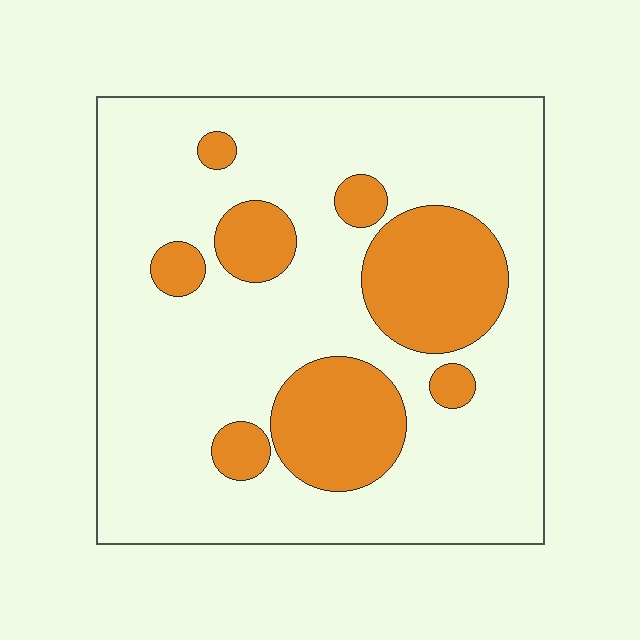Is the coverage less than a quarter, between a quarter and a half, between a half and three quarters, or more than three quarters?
Less than a quarter.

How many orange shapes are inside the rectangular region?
8.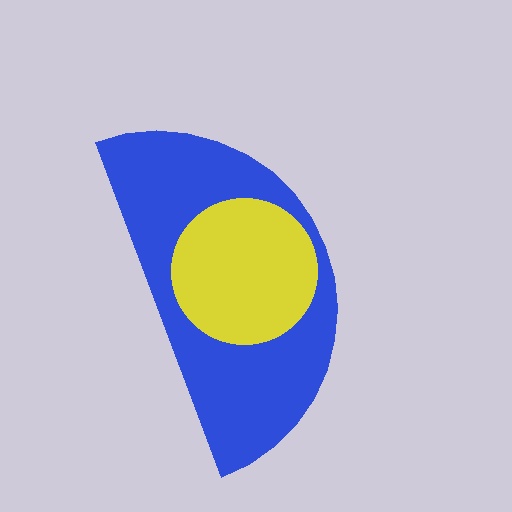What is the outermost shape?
The blue semicircle.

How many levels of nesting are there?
2.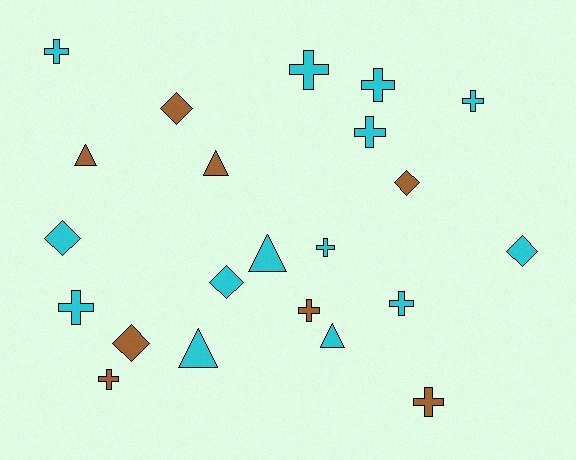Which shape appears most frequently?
Cross, with 11 objects.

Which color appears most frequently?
Cyan, with 14 objects.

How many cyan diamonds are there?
There are 3 cyan diamonds.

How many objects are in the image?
There are 22 objects.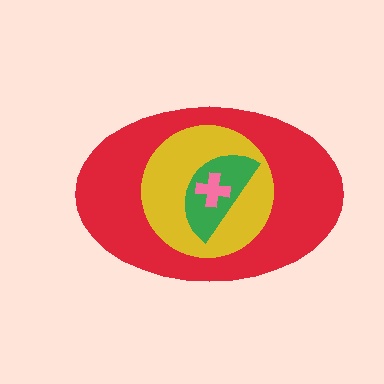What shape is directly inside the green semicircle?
The pink cross.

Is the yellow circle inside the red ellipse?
Yes.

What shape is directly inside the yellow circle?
The green semicircle.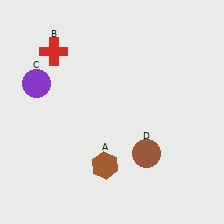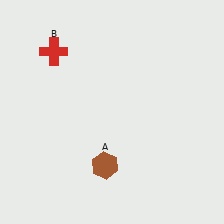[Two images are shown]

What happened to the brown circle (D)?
The brown circle (D) was removed in Image 2. It was in the bottom-right area of Image 1.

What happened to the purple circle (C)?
The purple circle (C) was removed in Image 2. It was in the top-left area of Image 1.